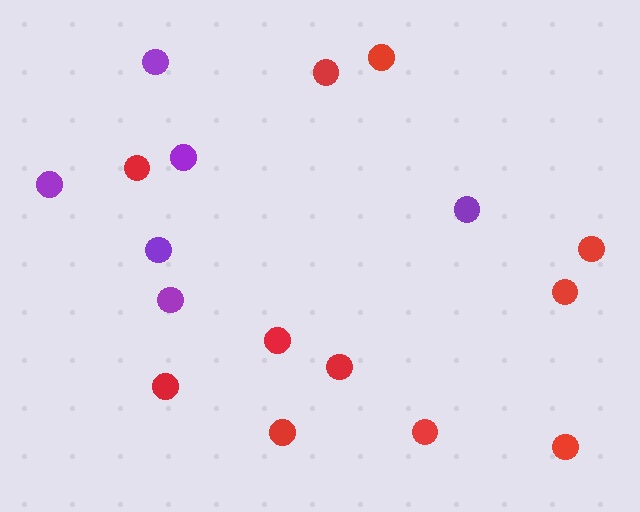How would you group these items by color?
There are 2 groups: one group of red circles (11) and one group of purple circles (6).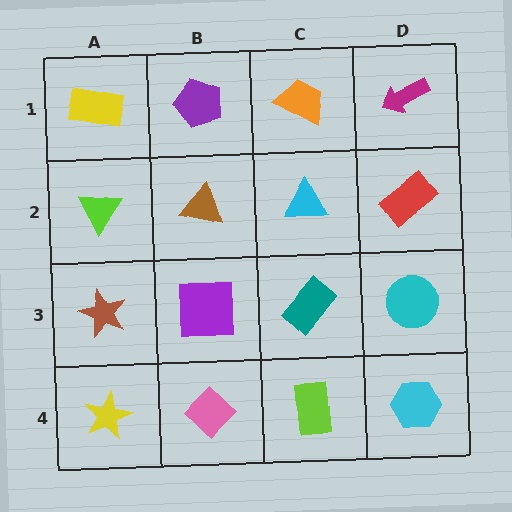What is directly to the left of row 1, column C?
A purple pentagon.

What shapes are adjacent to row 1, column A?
A lime triangle (row 2, column A), a purple pentagon (row 1, column B).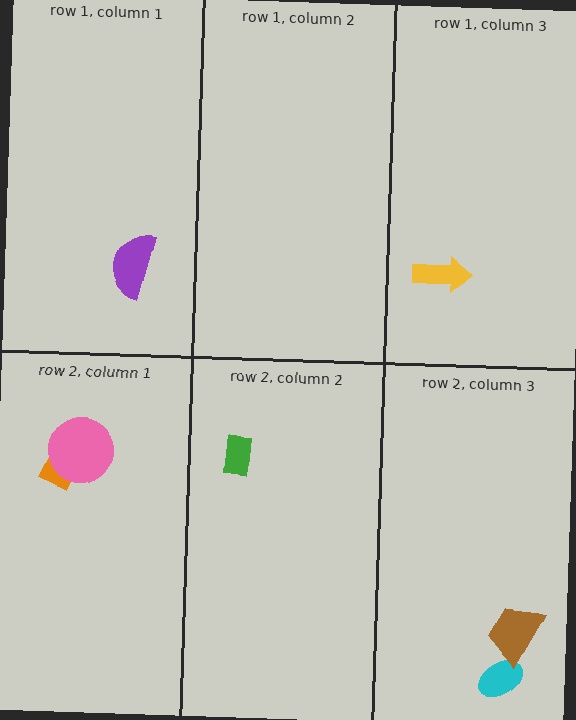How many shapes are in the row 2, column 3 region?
2.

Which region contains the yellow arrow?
The row 1, column 3 region.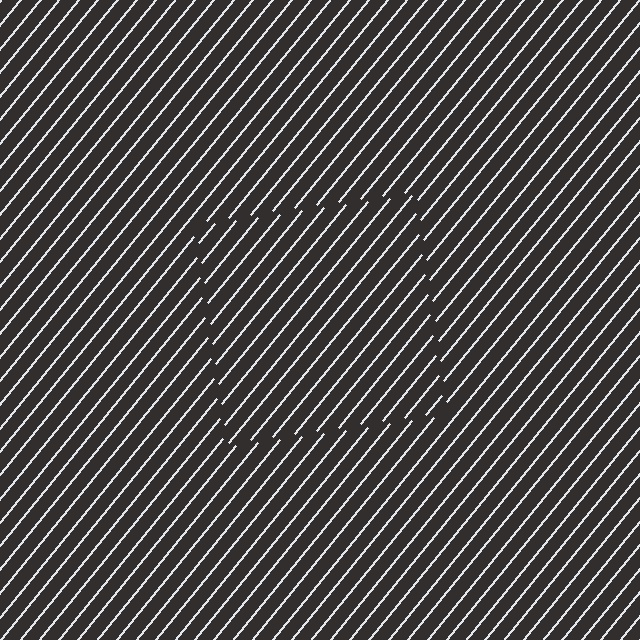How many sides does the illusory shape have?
4 sides — the line-ends trace a square.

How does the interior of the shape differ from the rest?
The interior of the shape contains the same grating, shifted by half a period — the contour is defined by the phase discontinuity where line-ends from the inner and outer gratings abut.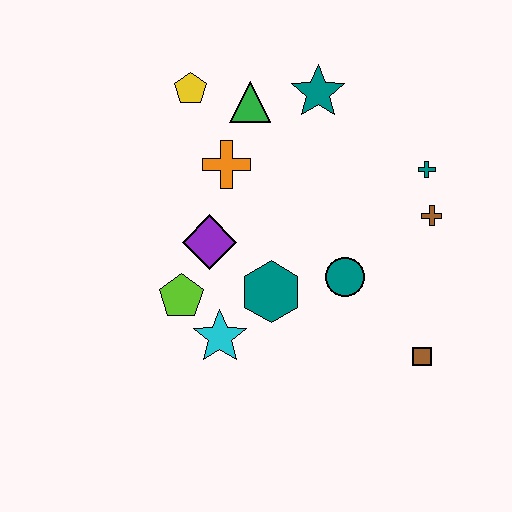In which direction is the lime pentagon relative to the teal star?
The lime pentagon is below the teal star.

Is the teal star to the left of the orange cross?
No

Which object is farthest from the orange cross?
The brown square is farthest from the orange cross.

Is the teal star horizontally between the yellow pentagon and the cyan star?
No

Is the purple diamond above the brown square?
Yes